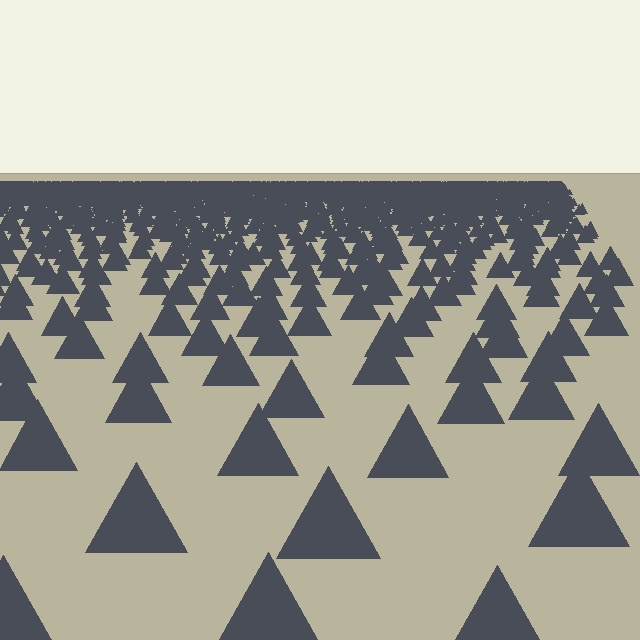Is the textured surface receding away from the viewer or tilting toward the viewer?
The surface is receding away from the viewer. Texture elements get smaller and denser toward the top.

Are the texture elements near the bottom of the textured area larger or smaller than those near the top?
Larger. Near the bottom, elements are closer to the viewer and appear at a bigger on-screen size.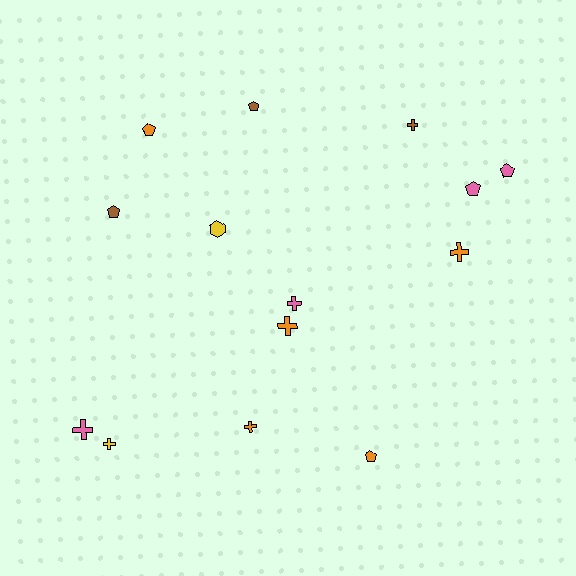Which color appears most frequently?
Orange, with 5 objects.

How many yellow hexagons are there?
There is 1 yellow hexagon.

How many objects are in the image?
There are 14 objects.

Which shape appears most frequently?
Cross, with 7 objects.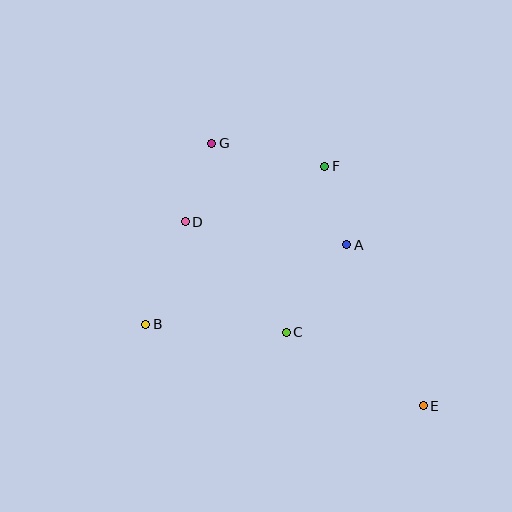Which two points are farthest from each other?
Points E and G are farthest from each other.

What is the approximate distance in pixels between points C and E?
The distance between C and E is approximately 156 pixels.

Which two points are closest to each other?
Points A and F are closest to each other.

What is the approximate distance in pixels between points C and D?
The distance between C and D is approximately 149 pixels.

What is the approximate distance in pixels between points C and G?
The distance between C and G is approximately 203 pixels.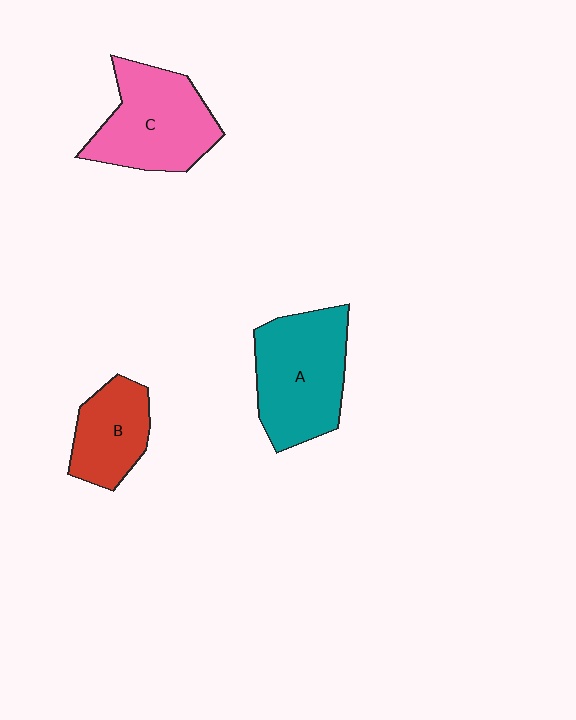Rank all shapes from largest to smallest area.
From largest to smallest: A (teal), C (pink), B (red).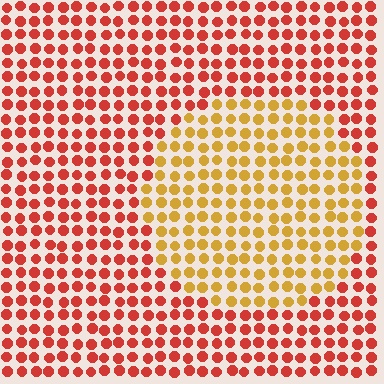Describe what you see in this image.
The image is filled with small red elements in a uniform arrangement. A circle-shaped region is visible where the elements are tinted to a slightly different hue, forming a subtle color boundary.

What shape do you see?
I see a circle.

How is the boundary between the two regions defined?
The boundary is defined purely by a slight shift in hue (about 41 degrees). Spacing, size, and orientation are identical on both sides.